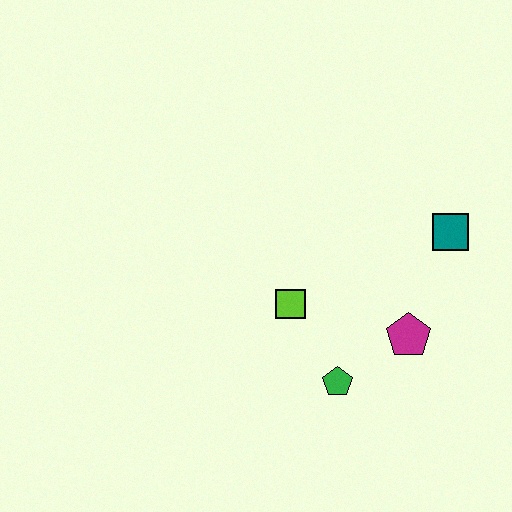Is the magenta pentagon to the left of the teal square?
Yes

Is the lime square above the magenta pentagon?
Yes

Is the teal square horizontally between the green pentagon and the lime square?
No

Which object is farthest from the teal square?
The green pentagon is farthest from the teal square.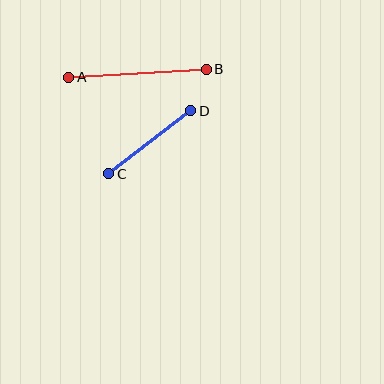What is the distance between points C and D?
The distance is approximately 103 pixels.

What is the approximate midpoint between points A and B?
The midpoint is at approximately (137, 73) pixels.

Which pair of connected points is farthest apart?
Points A and B are farthest apart.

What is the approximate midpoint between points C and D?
The midpoint is at approximately (150, 142) pixels.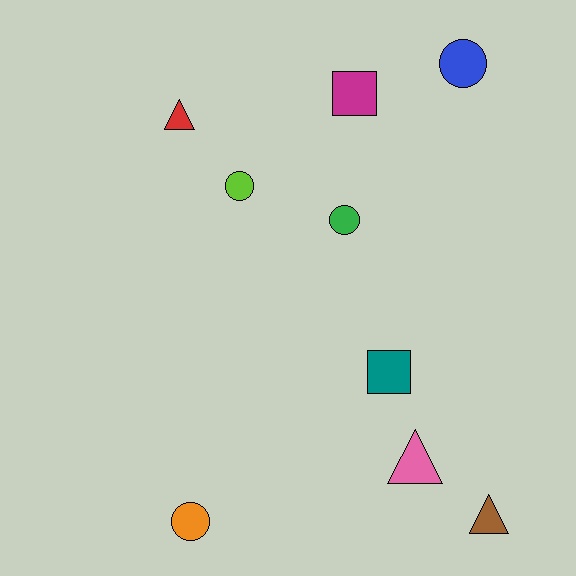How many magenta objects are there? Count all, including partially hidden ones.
There is 1 magenta object.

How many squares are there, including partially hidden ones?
There are 2 squares.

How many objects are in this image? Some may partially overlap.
There are 9 objects.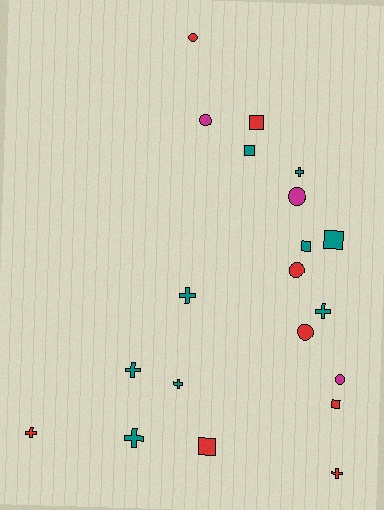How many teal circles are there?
There are no teal circles.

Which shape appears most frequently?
Cross, with 8 objects.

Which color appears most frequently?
Teal, with 9 objects.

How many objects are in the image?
There are 20 objects.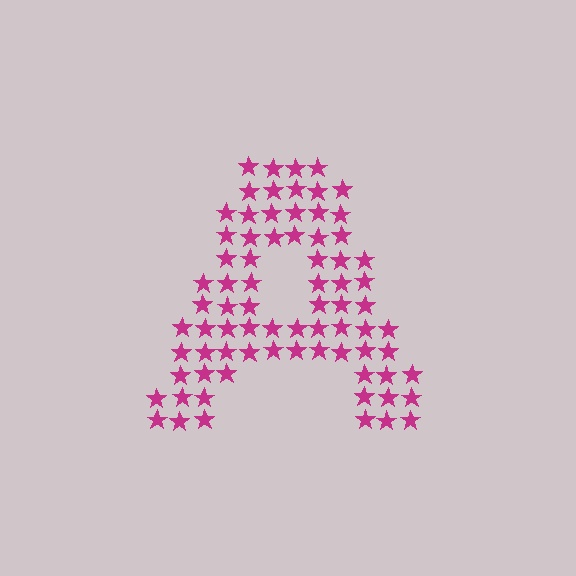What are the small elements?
The small elements are stars.